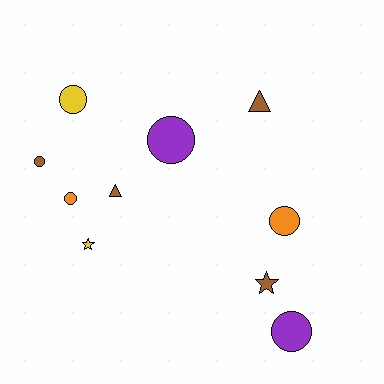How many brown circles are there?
There is 1 brown circle.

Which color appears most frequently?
Brown, with 4 objects.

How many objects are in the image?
There are 10 objects.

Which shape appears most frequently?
Circle, with 6 objects.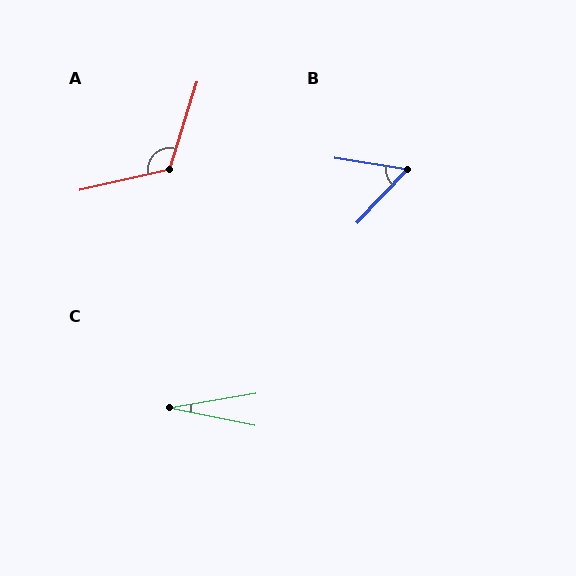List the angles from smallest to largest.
C (21°), B (56°), A (120°).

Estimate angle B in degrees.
Approximately 56 degrees.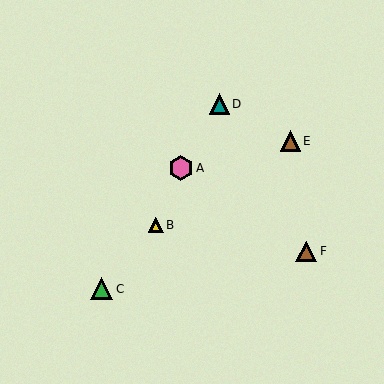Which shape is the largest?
The pink hexagon (labeled A) is the largest.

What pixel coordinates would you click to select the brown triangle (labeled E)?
Click at (290, 141) to select the brown triangle E.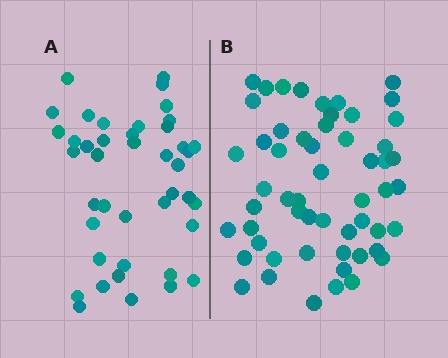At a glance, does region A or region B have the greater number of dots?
Region B (the right region) has more dots.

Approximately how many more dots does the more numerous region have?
Region B has approximately 15 more dots than region A.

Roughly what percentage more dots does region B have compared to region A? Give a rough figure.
About 30% more.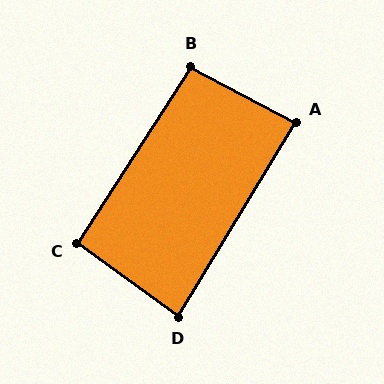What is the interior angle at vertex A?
Approximately 87 degrees (approximately right).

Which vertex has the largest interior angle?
B, at approximately 95 degrees.